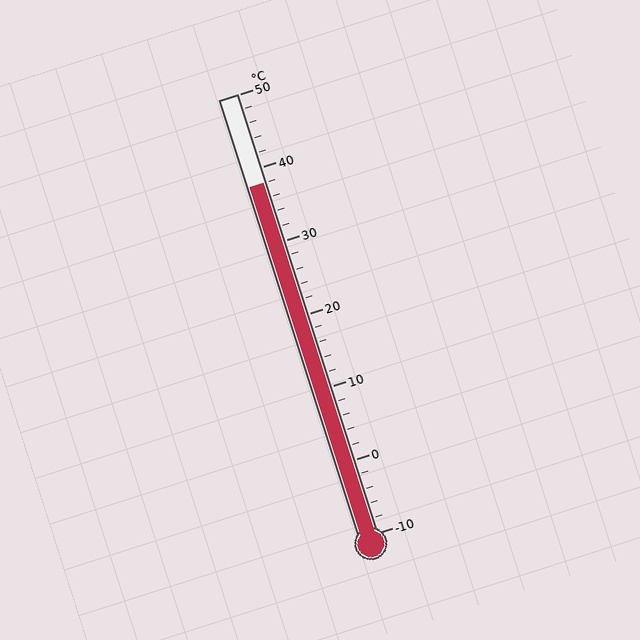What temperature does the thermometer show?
The thermometer shows approximately 38°C.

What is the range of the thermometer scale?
The thermometer scale ranges from -10°C to 50°C.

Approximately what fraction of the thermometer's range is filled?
The thermometer is filled to approximately 80% of its range.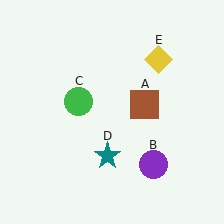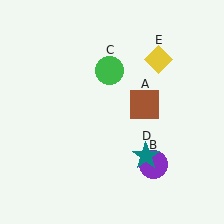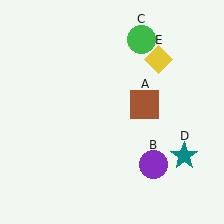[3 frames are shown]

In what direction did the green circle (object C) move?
The green circle (object C) moved up and to the right.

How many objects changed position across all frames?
2 objects changed position: green circle (object C), teal star (object D).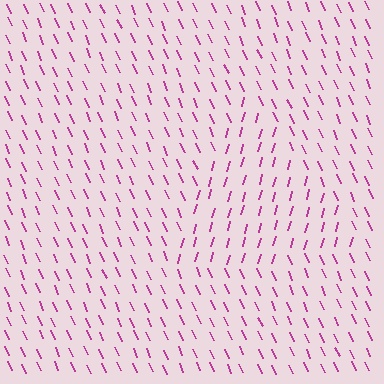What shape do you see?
I see a triangle.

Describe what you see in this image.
The image is filled with small magenta line segments. A triangle region in the image has lines oriented differently from the surrounding lines, creating a visible texture boundary.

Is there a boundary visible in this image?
Yes, there is a texture boundary formed by a change in line orientation.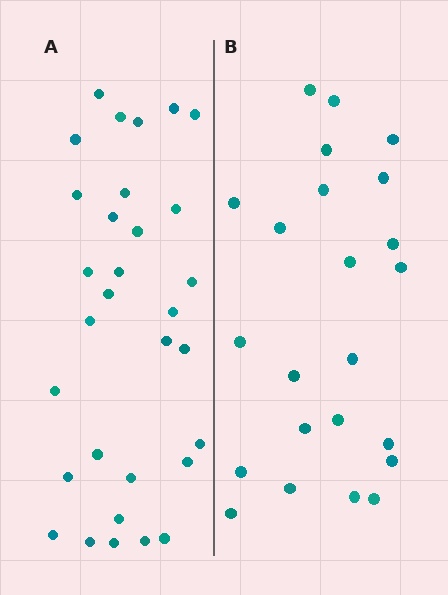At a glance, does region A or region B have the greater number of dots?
Region A (the left region) has more dots.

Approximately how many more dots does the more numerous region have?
Region A has roughly 8 or so more dots than region B.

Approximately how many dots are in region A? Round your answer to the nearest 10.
About 30 dots. (The exact count is 31, which rounds to 30.)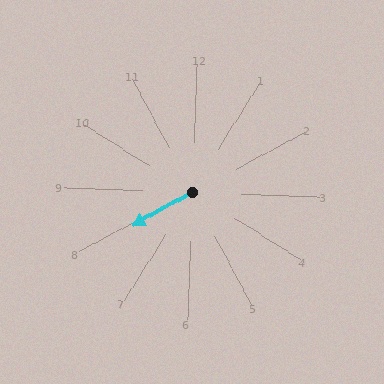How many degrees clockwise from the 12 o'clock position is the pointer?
Approximately 239 degrees.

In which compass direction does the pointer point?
Southwest.